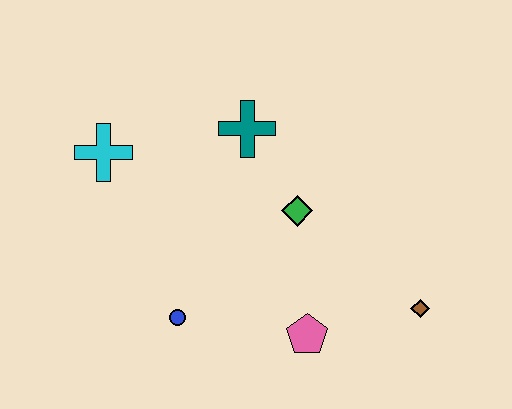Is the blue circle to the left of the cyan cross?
No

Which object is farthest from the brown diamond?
The cyan cross is farthest from the brown diamond.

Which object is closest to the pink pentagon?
The brown diamond is closest to the pink pentagon.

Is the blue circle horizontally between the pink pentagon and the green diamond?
No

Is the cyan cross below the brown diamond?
No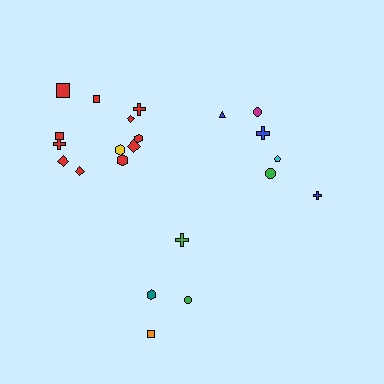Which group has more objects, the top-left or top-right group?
The top-left group.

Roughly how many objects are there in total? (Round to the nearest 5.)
Roughly 20 objects in total.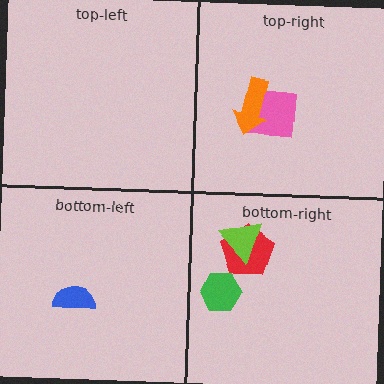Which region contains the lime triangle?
The bottom-right region.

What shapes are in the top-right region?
The pink square, the orange arrow.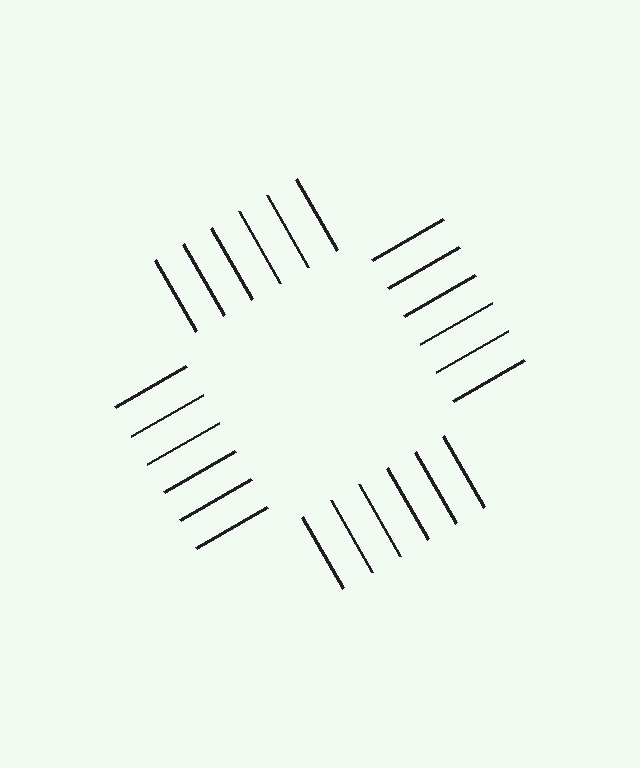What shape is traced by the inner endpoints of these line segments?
An illusory square — the line segments terminate on its edges but no continuous stroke is drawn.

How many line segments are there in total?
24 — 6 along each of the 4 edges.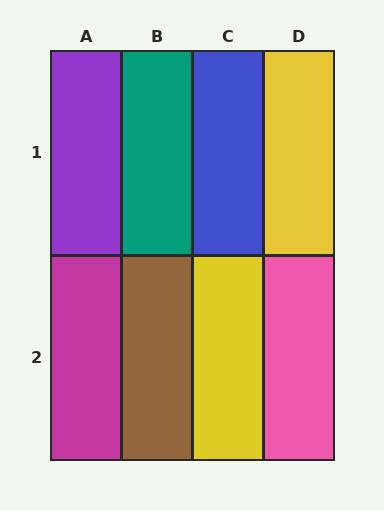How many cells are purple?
1 cell is purple.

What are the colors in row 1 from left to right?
Purple, teal, blue, yellow.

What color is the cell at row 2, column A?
Magenta.